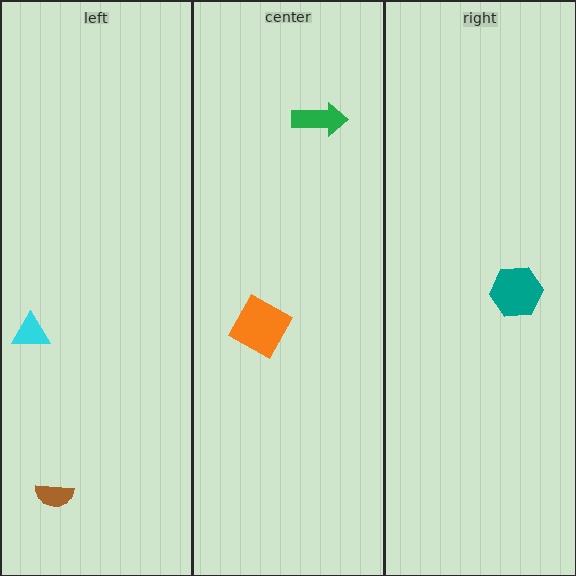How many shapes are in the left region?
2.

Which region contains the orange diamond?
The center region.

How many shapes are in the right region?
1.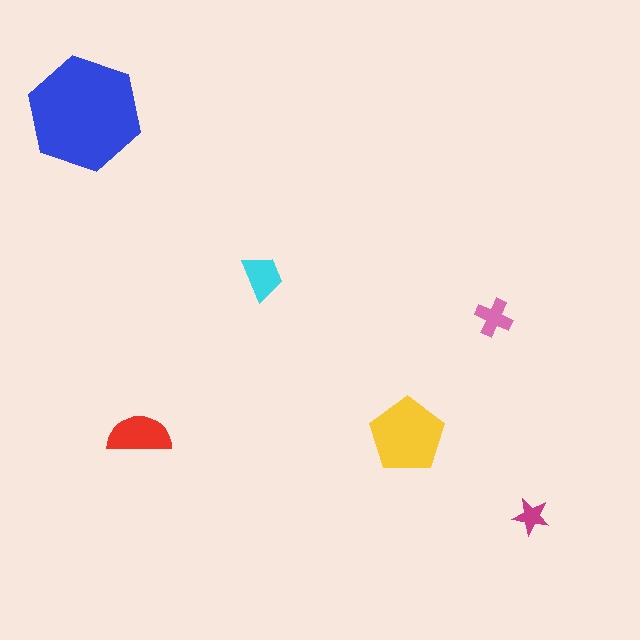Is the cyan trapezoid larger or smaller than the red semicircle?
Smaller.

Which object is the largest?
The blue hexagon.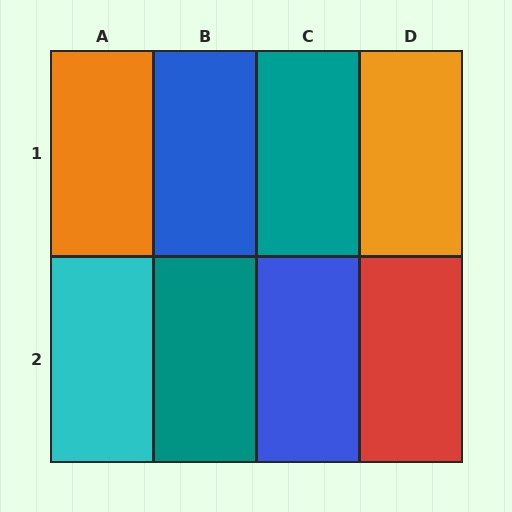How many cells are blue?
2 cells are blue.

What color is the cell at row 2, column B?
Teal.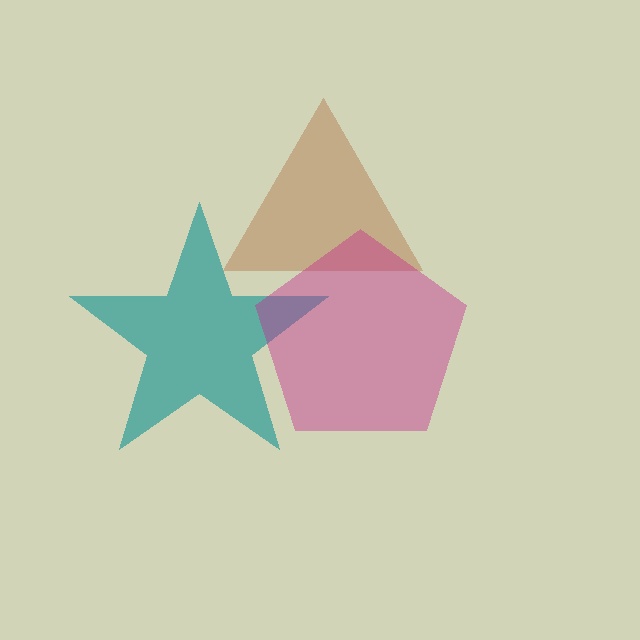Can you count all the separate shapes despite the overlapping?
Yes, there are 3 separate shapes.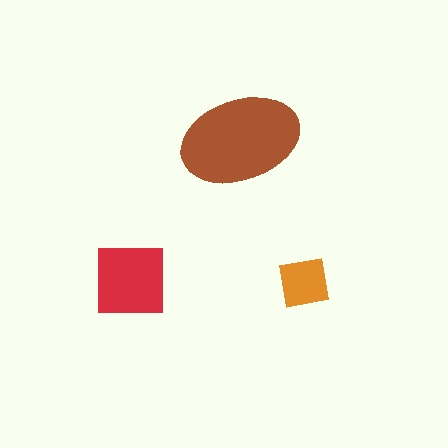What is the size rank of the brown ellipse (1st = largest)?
1st.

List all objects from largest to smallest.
The brown ellipse, the red square, the orange square.